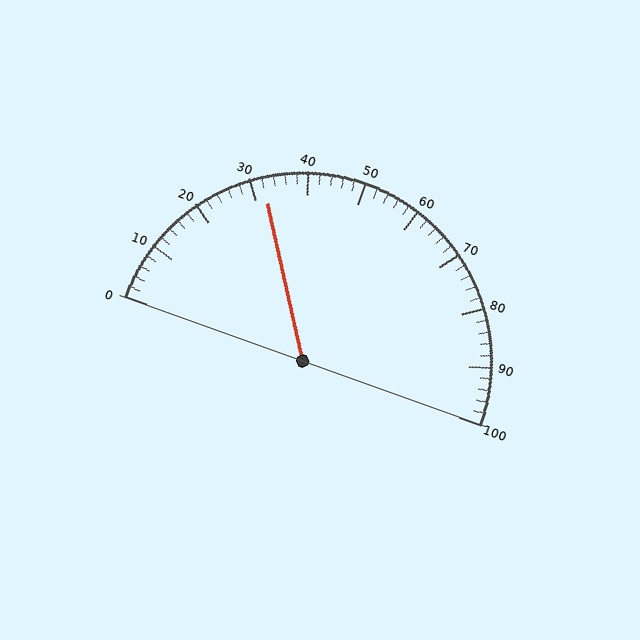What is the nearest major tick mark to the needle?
The nearest major tick mark is 30.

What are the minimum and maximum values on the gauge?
The gauge ranges from 0 to 100.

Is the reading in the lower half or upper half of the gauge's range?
The reading is in the lower half of the range (0 to 100).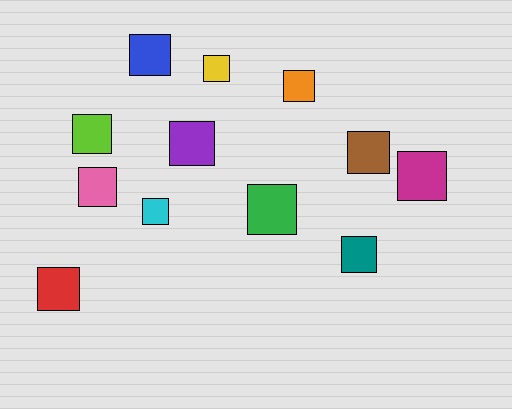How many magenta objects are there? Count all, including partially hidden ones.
There is 1 magenta object.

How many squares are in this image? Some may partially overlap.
There are 12 squares.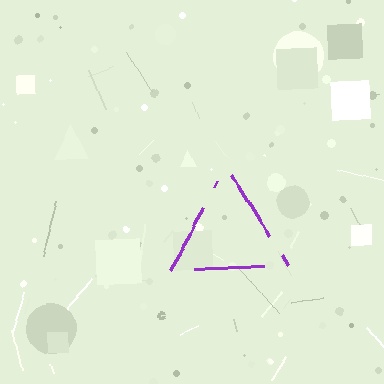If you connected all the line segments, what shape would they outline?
They would outline a triangle.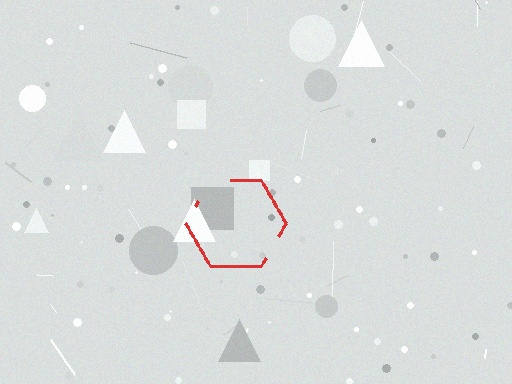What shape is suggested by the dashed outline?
The dashed outline suggests a hexagon.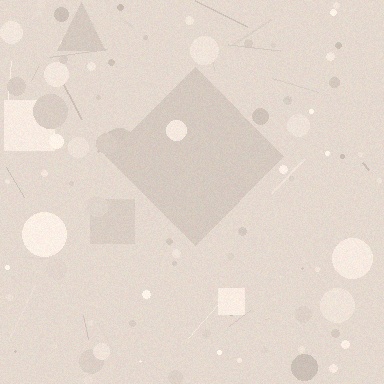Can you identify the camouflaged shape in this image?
The camouflaged shape is a diamond.